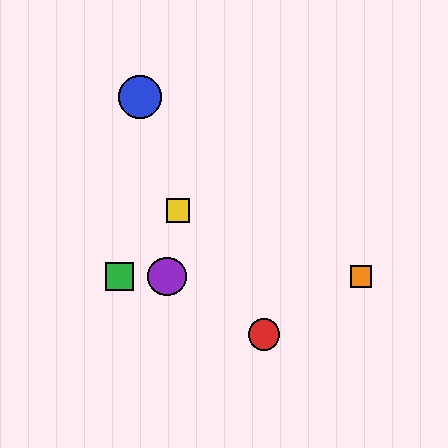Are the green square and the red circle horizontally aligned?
No, the green square is at y≈277 and the red circle is at y≈335.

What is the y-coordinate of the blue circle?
The blue circle is at y≈97.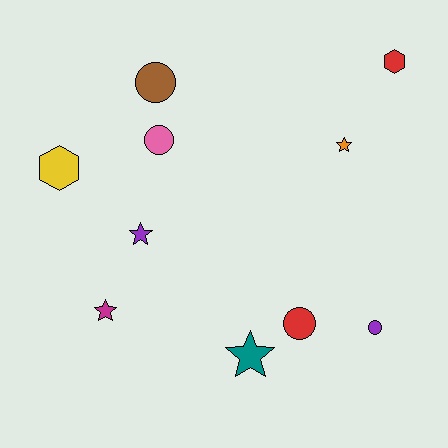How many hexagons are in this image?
There are 2 hexagons.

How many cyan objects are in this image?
There are no cyan objects.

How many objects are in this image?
There are 10 objects.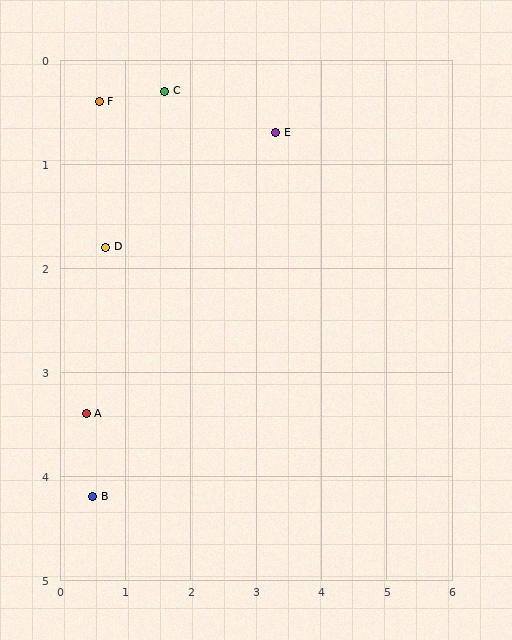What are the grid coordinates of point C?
Point C is at approximately (1.6, 0.3).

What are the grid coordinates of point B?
Point B is at approximately (0.5, 4.2).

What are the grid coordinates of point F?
Point F is at approximately (0.6, 0.4).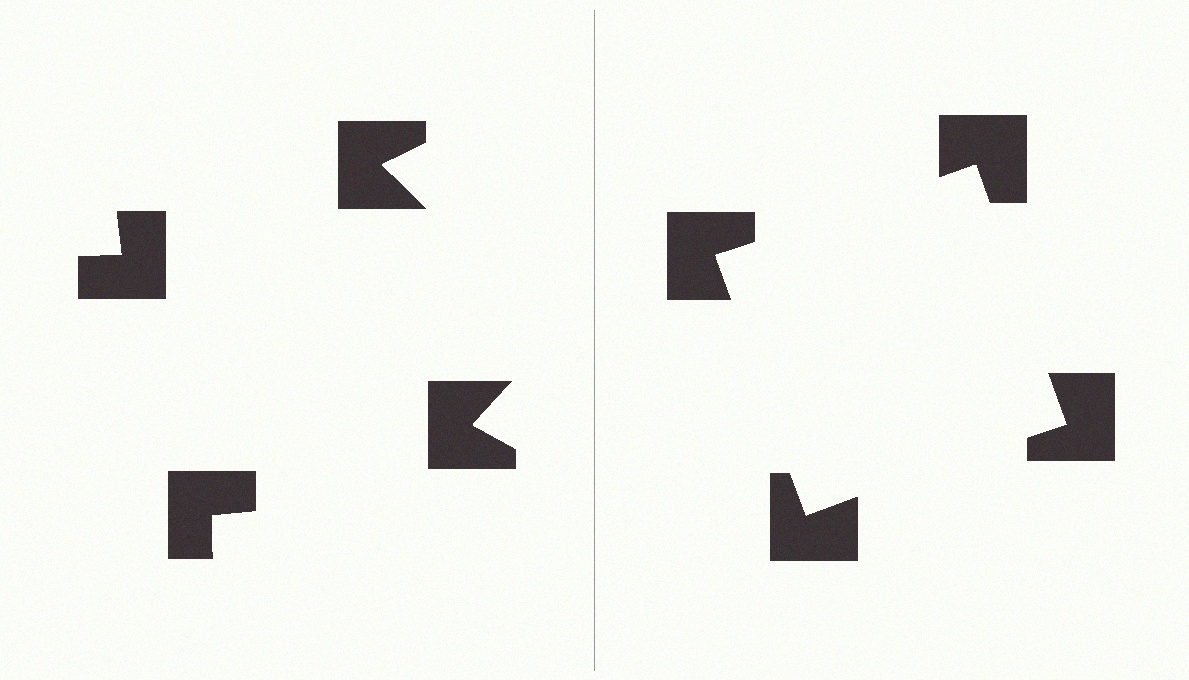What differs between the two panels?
The notched squares are positioned identically on both sides; only the wedge orientations differ. On the right they align to a square; on the left they are misaligned.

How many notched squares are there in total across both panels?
8 — 4 on each side.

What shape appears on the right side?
An illusory square.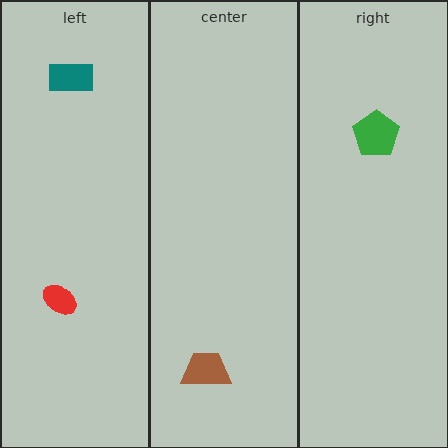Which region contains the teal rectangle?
The left region.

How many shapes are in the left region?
2.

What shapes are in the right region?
The green pentagon.